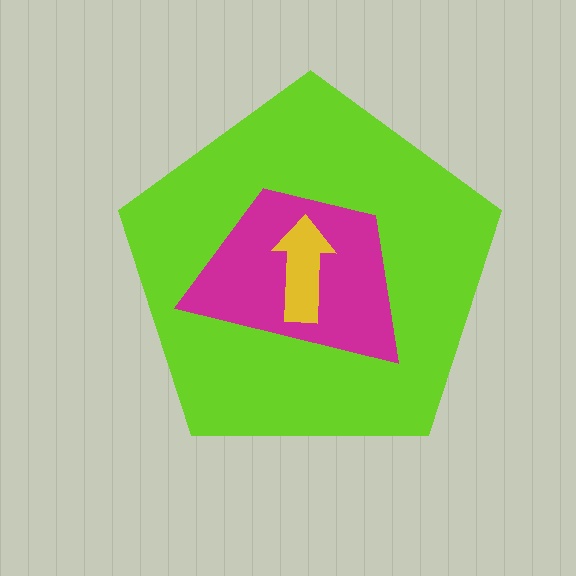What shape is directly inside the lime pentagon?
The magenta trapezoid.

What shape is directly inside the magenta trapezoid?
The yellow arrow.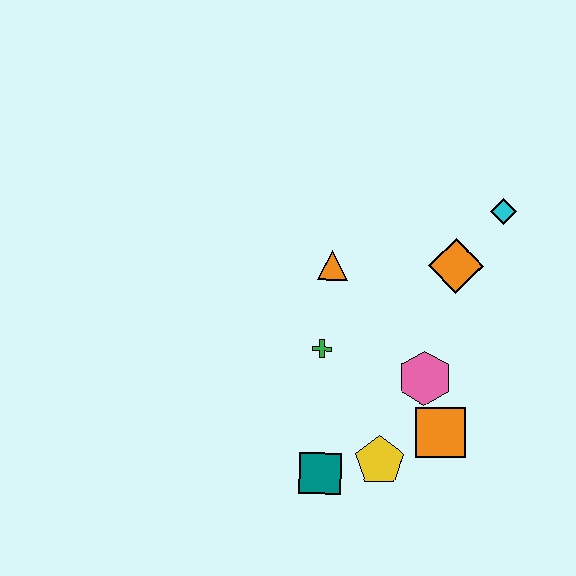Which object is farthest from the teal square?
The cyan diamond is farthest from the teal square.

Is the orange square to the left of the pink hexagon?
No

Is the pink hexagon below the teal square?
No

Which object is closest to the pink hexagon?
The orange square is closest to the pink hexagon.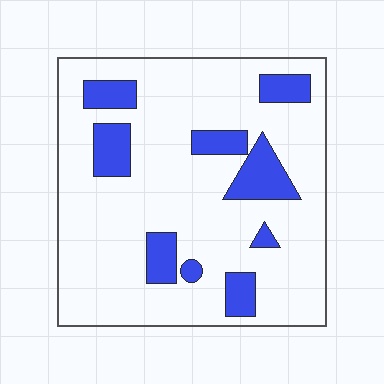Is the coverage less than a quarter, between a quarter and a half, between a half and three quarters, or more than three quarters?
Less than a quarter.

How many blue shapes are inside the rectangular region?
9.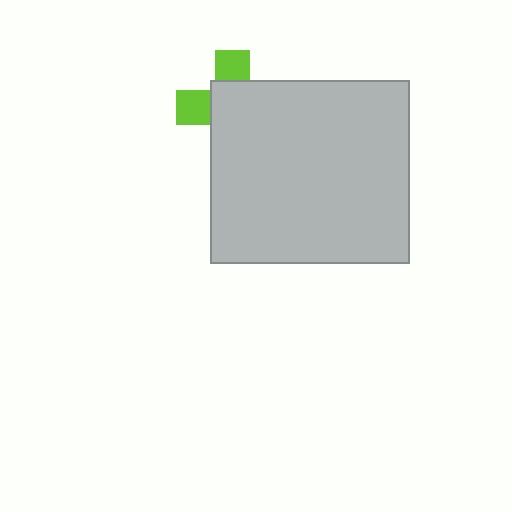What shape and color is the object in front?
The object in front is a light gray rectangle.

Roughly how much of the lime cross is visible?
A small part of it is visible (roughly 33%).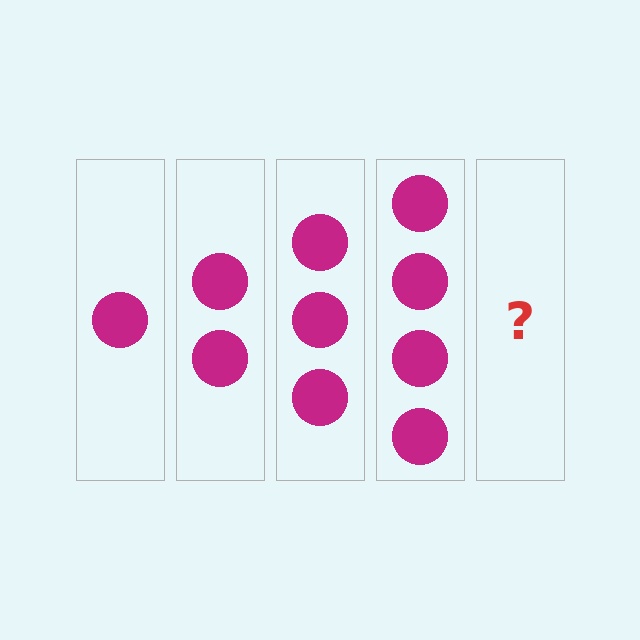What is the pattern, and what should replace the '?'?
The pattern is that each step adds one more circle. The '?' should be 5 circles.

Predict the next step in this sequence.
The next step is 5 circles.